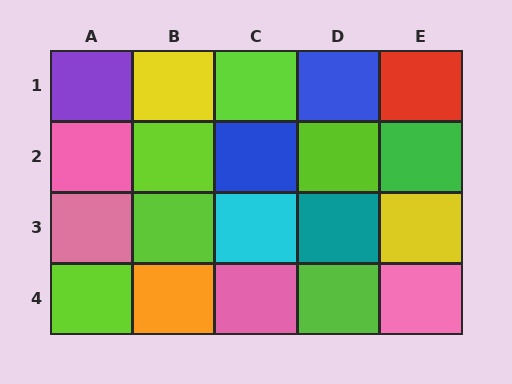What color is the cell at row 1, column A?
Purple.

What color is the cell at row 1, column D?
Blue.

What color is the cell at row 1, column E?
Red.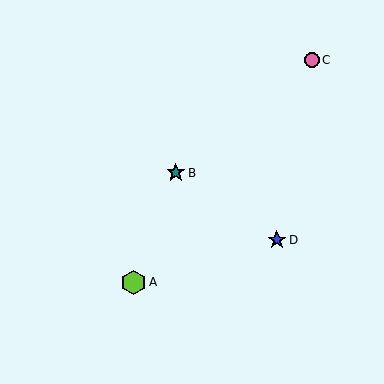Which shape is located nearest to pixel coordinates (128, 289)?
The lime hexagon (labeled A) at (133, 282) is nearest to that location.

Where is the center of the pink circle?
The center of the pink circle is at (312, 60).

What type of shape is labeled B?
Shape B is a teal star.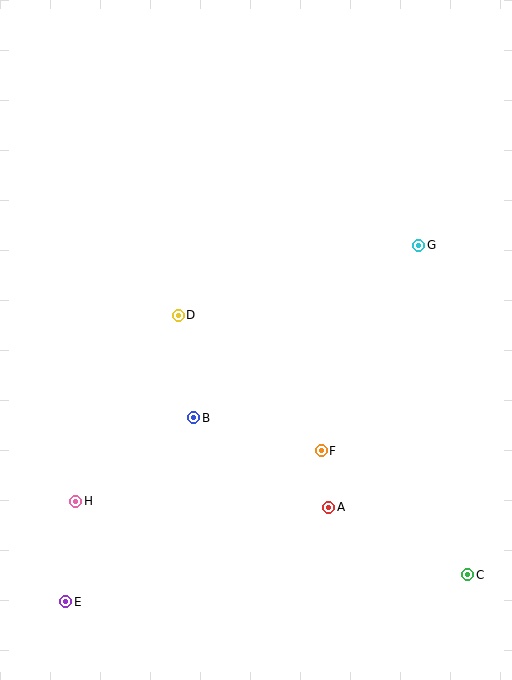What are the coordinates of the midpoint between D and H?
The midpoint between D and H is at (127, 408).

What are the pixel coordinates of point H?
Point H is at (76, 501).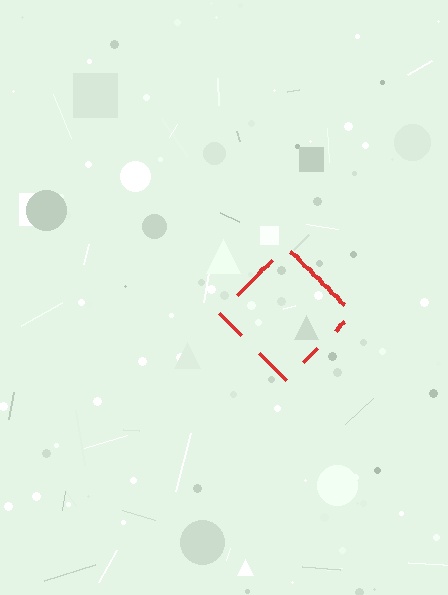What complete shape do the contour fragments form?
The contour fragments form a diamond.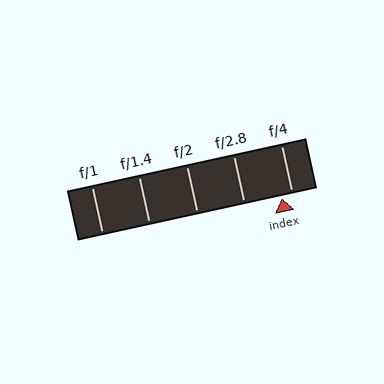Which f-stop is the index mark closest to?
The index mark is closest to f/4.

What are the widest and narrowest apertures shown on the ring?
The widest aperture shown is f/1 and the narrowest is f/4.